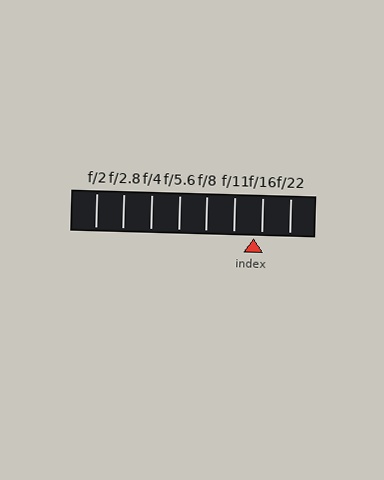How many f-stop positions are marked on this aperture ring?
There are 8 f-stop positions marked.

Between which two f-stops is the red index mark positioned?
The index mark is between f/11 and f/16.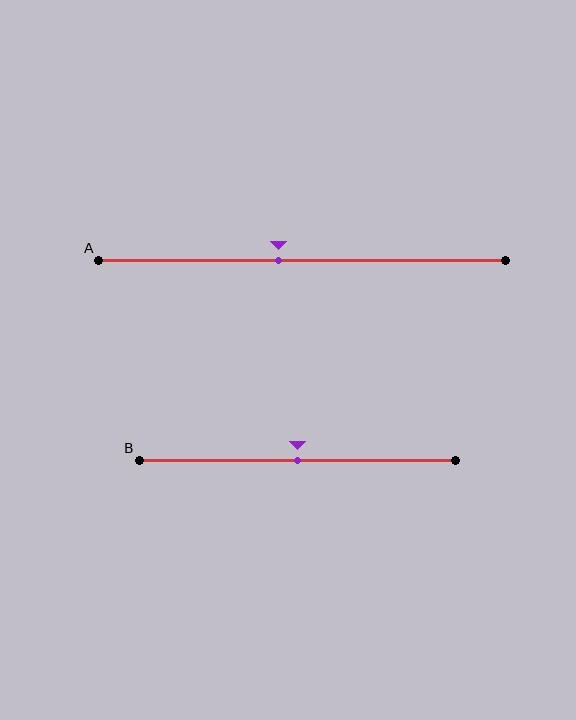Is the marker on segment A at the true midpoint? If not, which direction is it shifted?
No, the marker on segment A is shifted to the left by about 6% of the segment length.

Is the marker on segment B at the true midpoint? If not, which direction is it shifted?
Yes, the marker on segment B is at the true midpoint.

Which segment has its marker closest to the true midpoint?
Segment B has its marker closest to the true midpoint.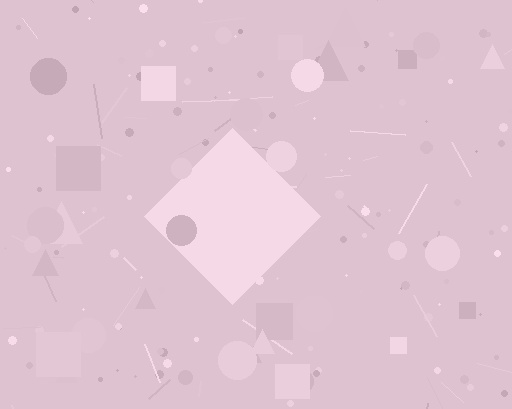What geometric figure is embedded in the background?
A diamond is embedded in the background.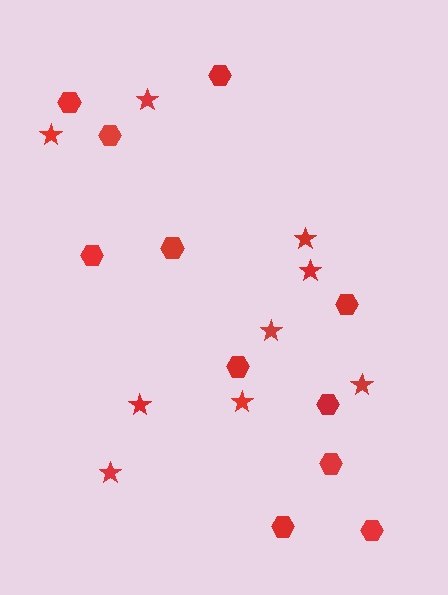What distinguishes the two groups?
There are 2 groups: one group of hexagons (11) and one group of stars (9).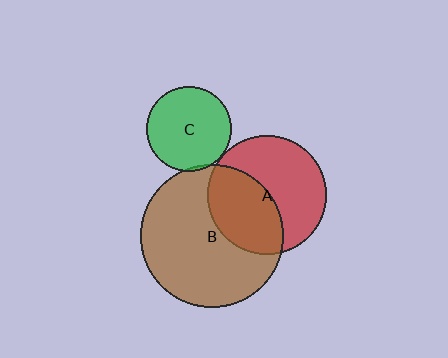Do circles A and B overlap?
Yes.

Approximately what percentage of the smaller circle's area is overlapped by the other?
Approximately 45%.